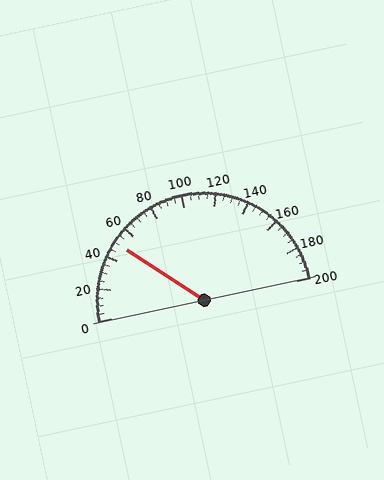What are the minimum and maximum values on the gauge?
The gauge ranges from 0 to 200.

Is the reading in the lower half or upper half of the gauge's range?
The reading is in the lower half of the range (0 to 200).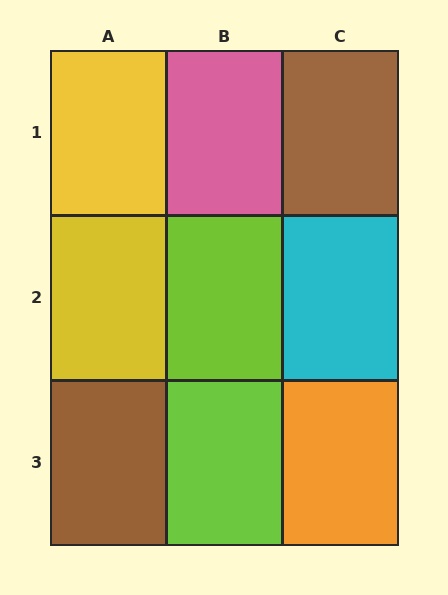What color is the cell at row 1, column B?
Pink.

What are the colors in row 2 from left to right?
Yellow, lime, cyan.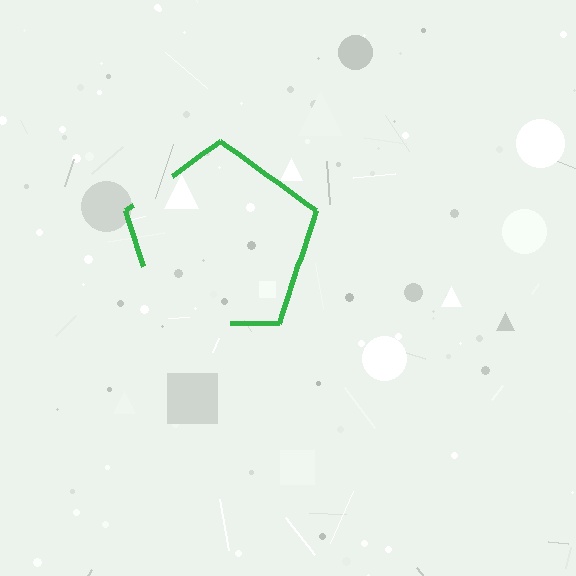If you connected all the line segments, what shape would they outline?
They would outline a pentagon.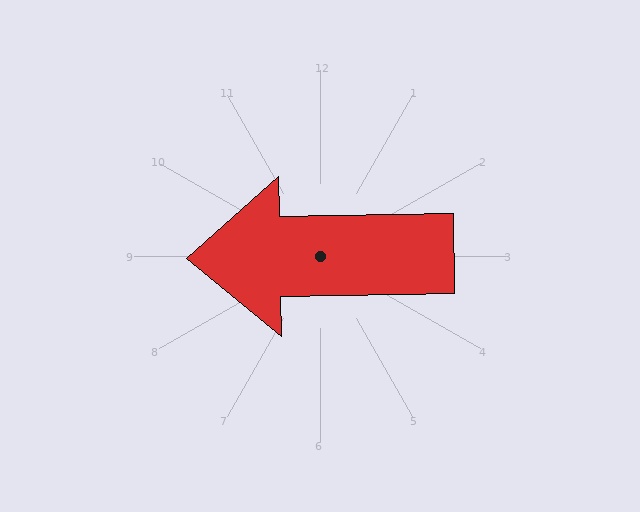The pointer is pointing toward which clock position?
Roughly 9 o'clock.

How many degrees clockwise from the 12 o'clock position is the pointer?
Approximately 269 degrees.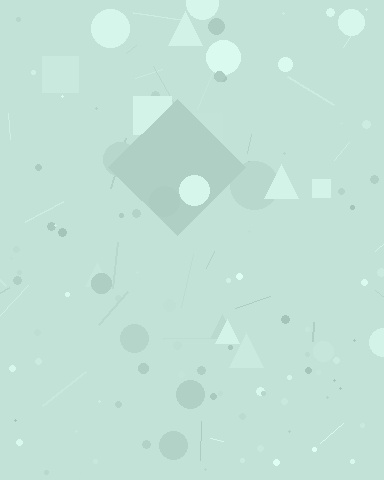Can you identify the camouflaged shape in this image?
The camouflaged shape is a diamond.